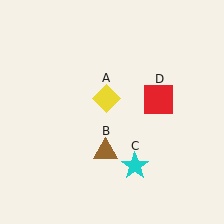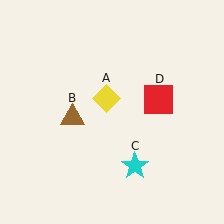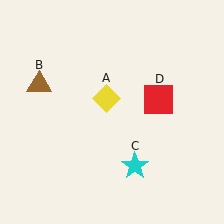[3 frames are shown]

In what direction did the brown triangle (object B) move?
The brown triangle (object B) moved up and to the left.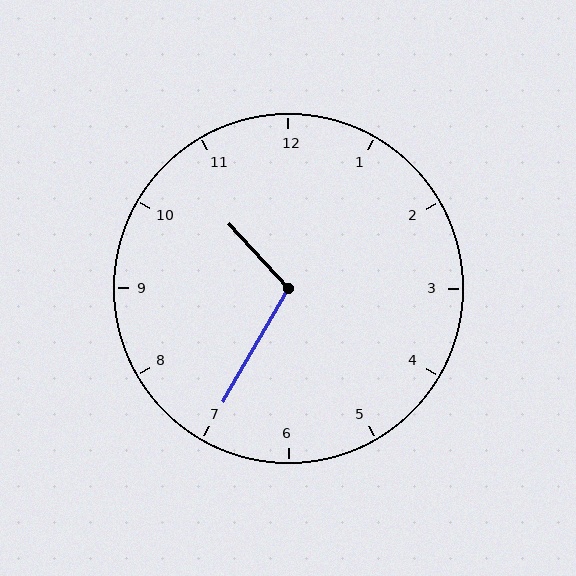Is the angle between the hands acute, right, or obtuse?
It is obtuse.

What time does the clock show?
10:35.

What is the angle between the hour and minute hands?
Approximately 108 degrees.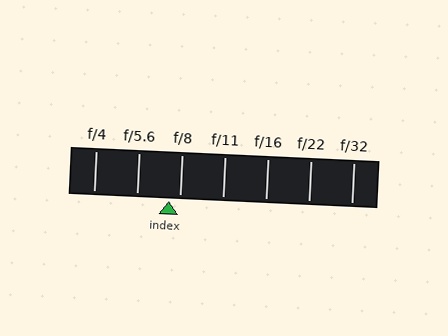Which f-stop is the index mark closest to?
The index mark is closest to f/8.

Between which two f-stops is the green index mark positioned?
The index mark is between f/5.6 and f/8.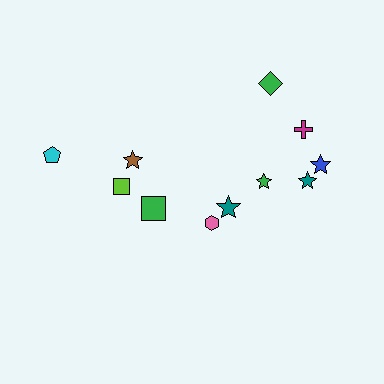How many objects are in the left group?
There are 4 objects.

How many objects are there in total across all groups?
There are 11 objects.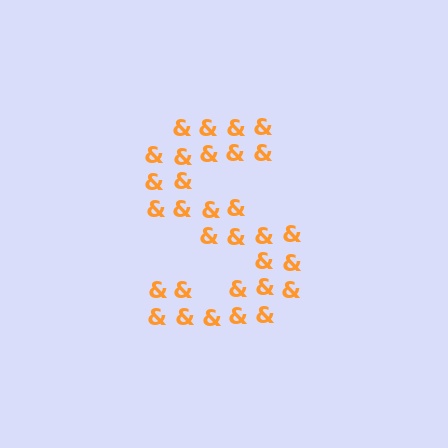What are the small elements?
The small elements are ampersands.